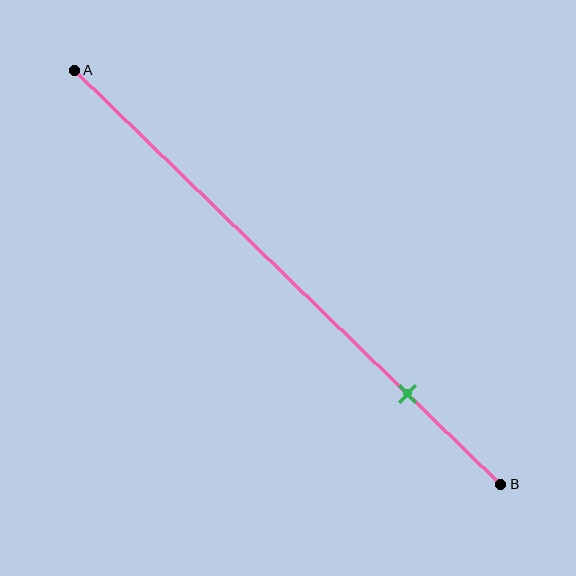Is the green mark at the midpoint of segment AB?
No, the mark is at about 80% from A, not at the 50% midpoint.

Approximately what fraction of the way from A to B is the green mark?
The green mark is approximately 80% of the way from A to B.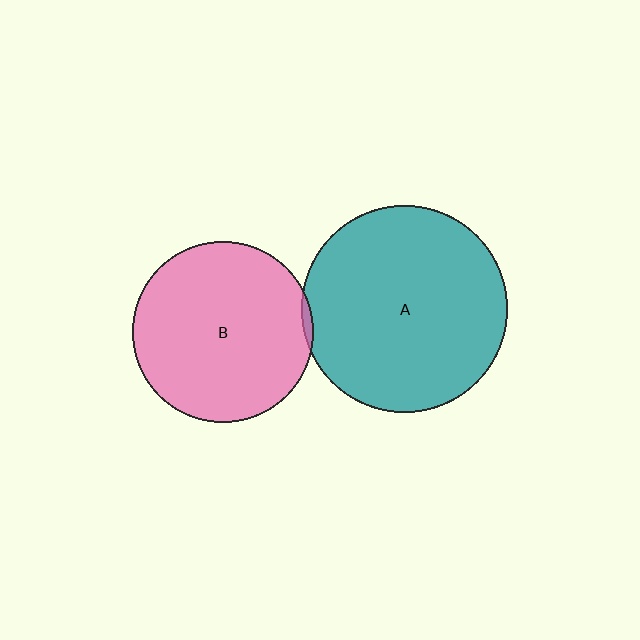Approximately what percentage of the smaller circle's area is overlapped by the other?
Approximately 5%.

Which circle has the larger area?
Circle A (teal).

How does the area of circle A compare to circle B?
Approximately 1.3 times.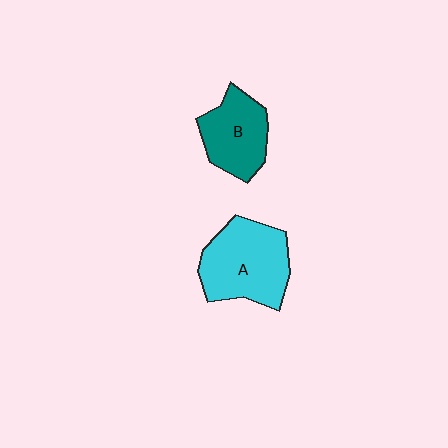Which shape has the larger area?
Shape A (cyan).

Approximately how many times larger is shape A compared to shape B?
Approximately 1.4 times.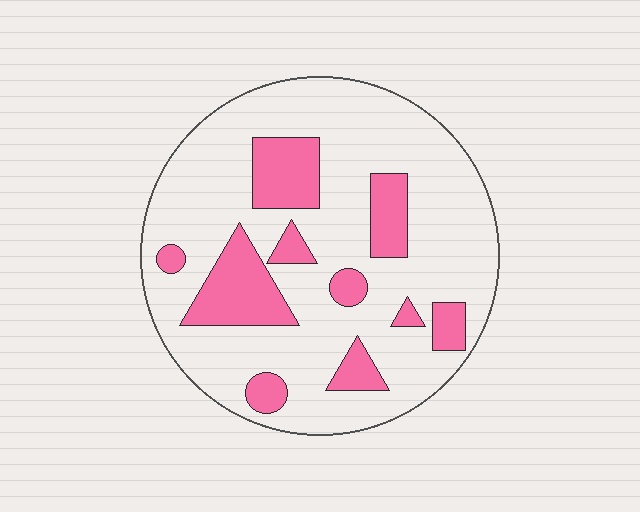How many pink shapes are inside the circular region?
10.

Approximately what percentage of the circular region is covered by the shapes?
Approximately 25%.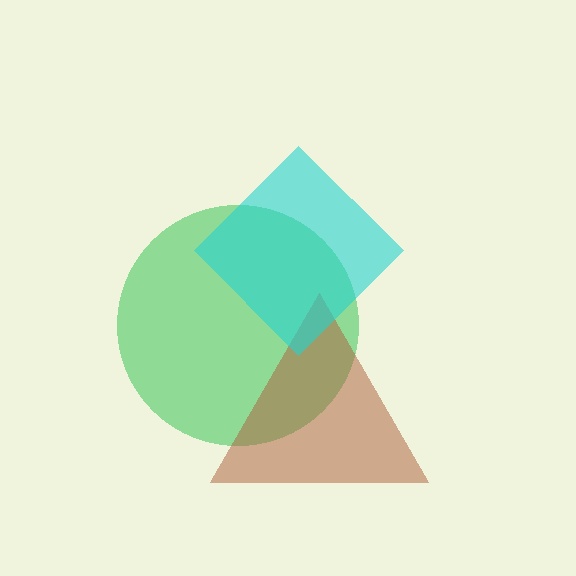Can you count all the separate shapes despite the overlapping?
Yes, there are 3 separate shapes.